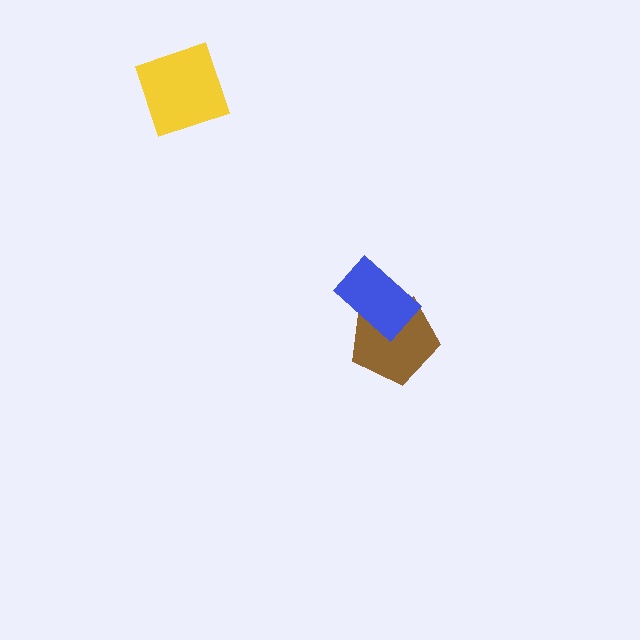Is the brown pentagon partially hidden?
Yes, it is partially covered by another shape.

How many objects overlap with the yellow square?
0 objects overlap with the yellow square.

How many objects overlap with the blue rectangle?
1 object overlaps with the blue rectangle.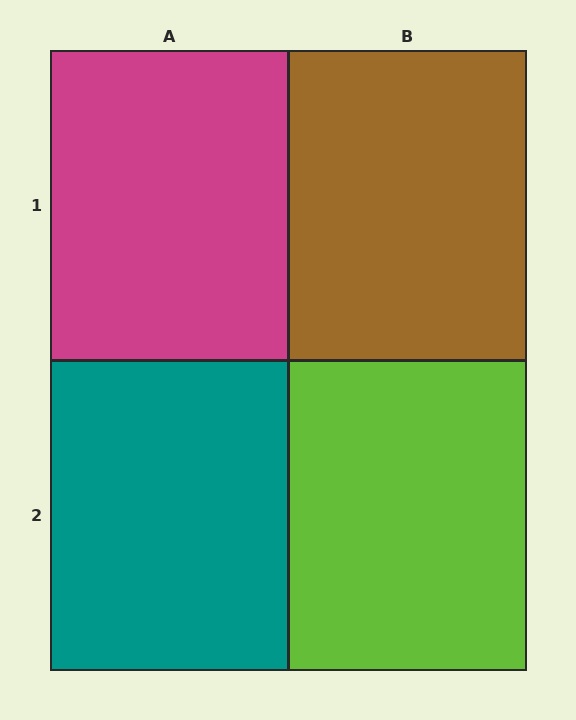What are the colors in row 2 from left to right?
Teal, lime.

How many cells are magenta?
1 cell is magenta.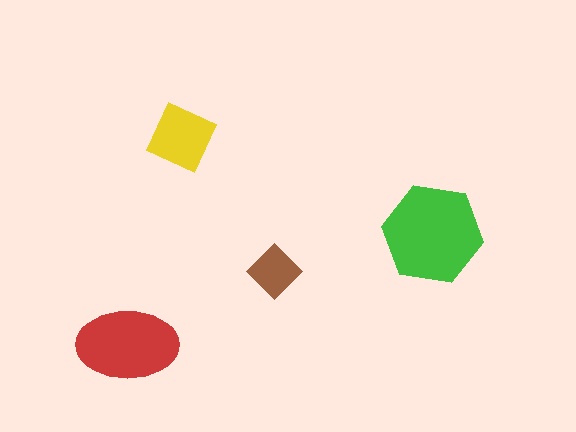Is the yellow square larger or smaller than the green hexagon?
Smaller.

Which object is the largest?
The green hexagon.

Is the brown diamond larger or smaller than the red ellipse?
Smaller.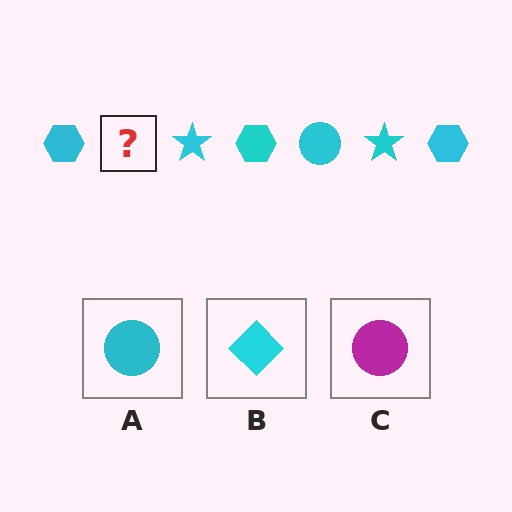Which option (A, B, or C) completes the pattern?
A.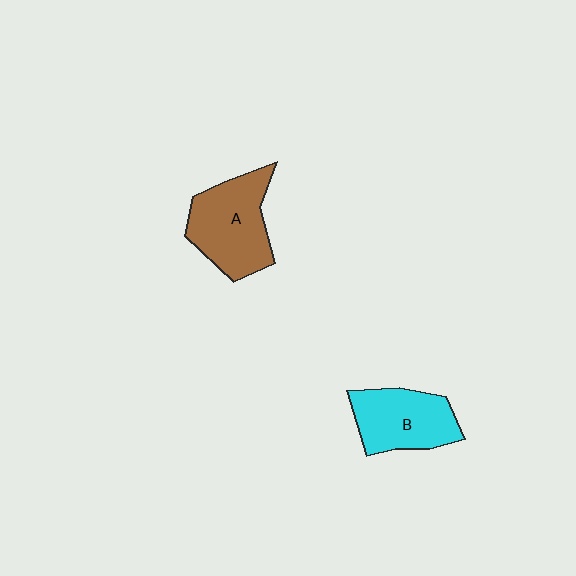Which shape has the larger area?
Shape A (brown).